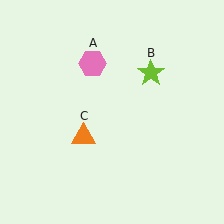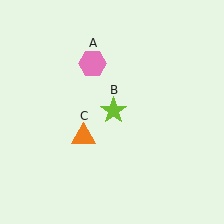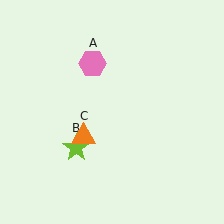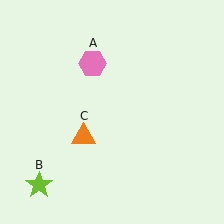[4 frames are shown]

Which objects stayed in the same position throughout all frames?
Pink hexagon (object A) and orange triangle (object C) remained stationary.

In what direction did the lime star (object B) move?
The lime star (object B) moved down and to the left.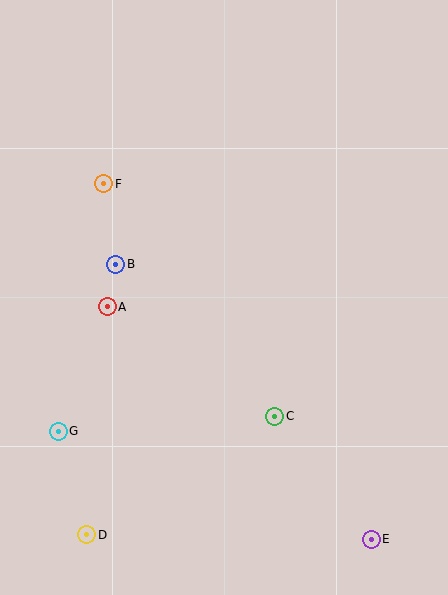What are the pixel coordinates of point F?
Point F is at (104, 184).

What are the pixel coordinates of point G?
Point G is at (58, 431).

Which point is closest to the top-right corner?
Point F is closest to the top-right corner.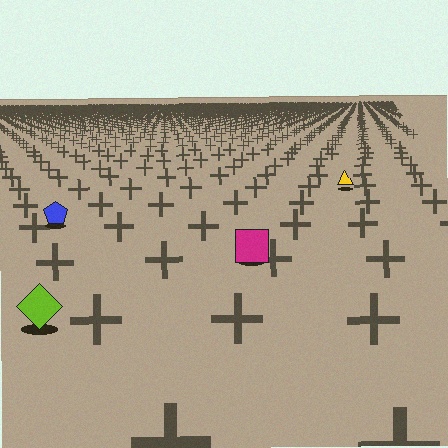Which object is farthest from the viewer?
The yellow triangle is farthest from the viewer. It appears smaller and the ground texture around it is denser.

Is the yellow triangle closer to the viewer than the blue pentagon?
No. The blue pentagon is closer — you can tell from the texture gradient: the ground texture is coarser near it.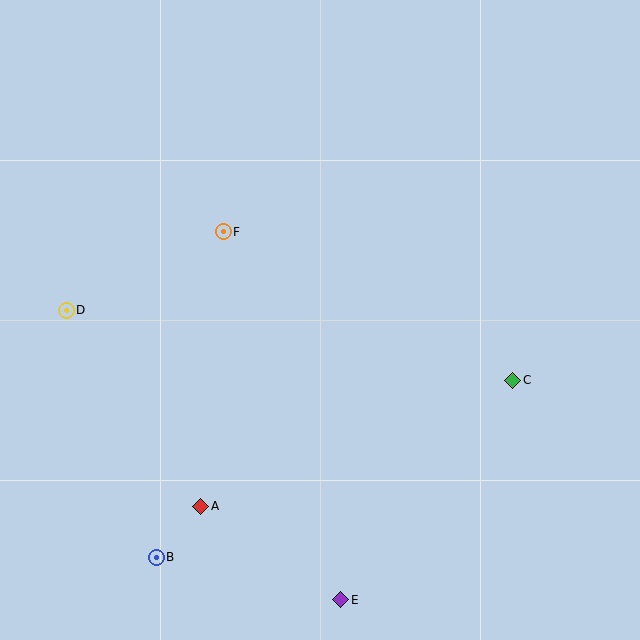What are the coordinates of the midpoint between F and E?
The midpoint between F and E is at (282, 416).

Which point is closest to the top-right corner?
Point C is closest to the top-right corner.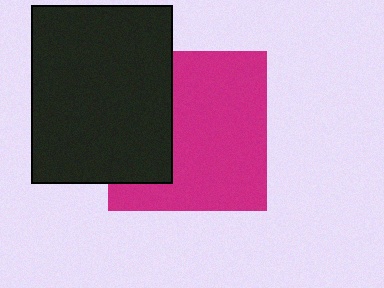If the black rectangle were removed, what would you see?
You would see the complete magenta square.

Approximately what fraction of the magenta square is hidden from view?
Roughly 34% of the magenta square is hidden behind the black rectangle.